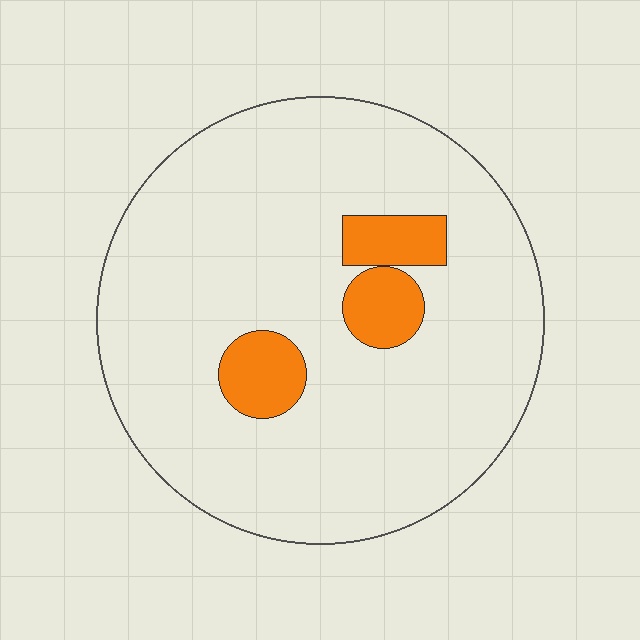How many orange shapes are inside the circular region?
3.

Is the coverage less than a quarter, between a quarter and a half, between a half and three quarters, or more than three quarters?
Less than a quarter.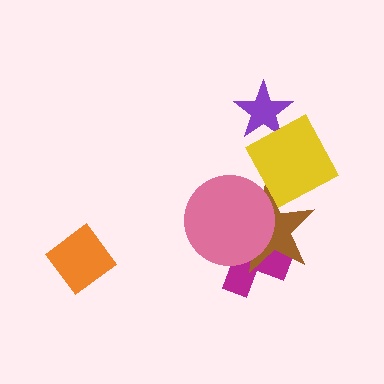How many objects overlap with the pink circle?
2 objects overlap with the pink circle.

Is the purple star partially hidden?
Yes, it is partially covered by another shape.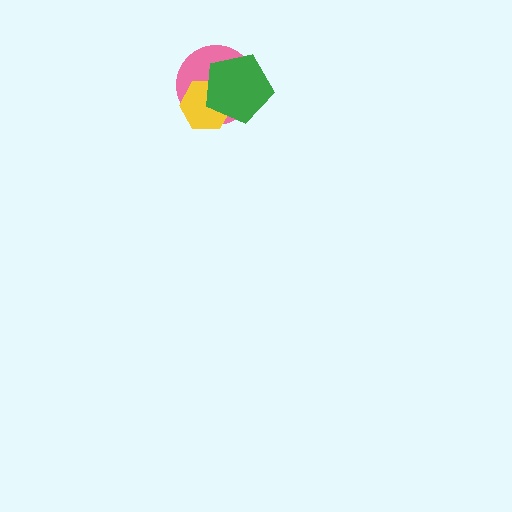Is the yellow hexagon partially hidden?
Yes, it is partially covered by another shape.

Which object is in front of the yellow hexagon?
The green pentagon is in front of the yellow hexagon.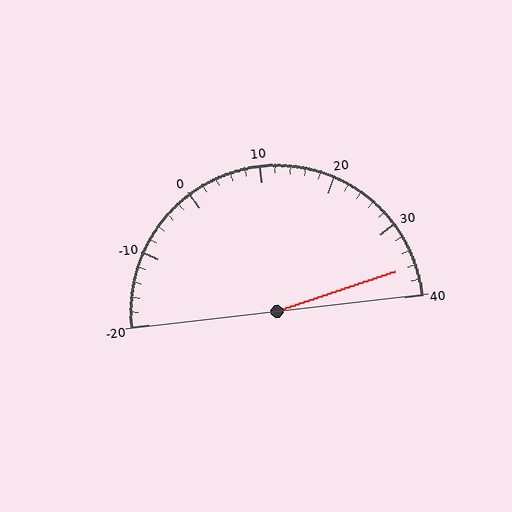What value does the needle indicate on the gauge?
The needle indicates approximately 36.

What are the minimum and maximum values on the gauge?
The gauge ranges from -20 to 40.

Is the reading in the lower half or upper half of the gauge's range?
The reading is in the upper half of the range (-20 to 40).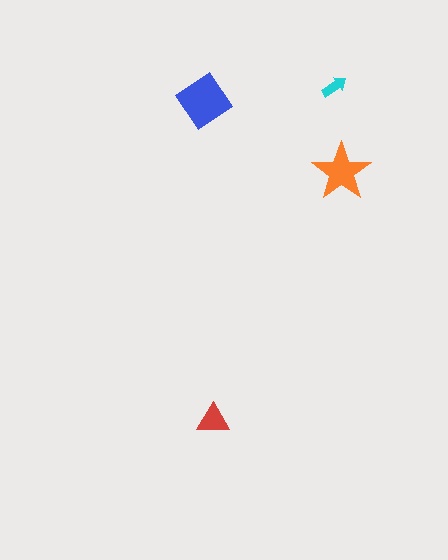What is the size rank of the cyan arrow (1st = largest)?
4th.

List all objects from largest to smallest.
The blue diamond, the orange star, the red triangle, the cyan arrow.